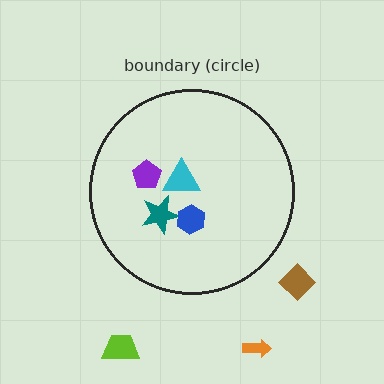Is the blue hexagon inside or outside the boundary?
Inside.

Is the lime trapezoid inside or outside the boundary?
Outside.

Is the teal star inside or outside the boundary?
Inside.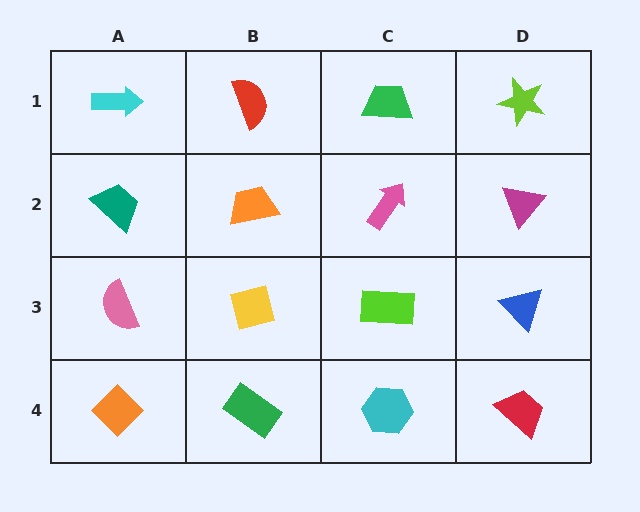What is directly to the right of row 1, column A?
A red semicircle.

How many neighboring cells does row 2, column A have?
3.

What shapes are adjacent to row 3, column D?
A magenta triangle (row 2, column D), a red trapezoid (row 4, column D), a lime rectangle (row 3, column C).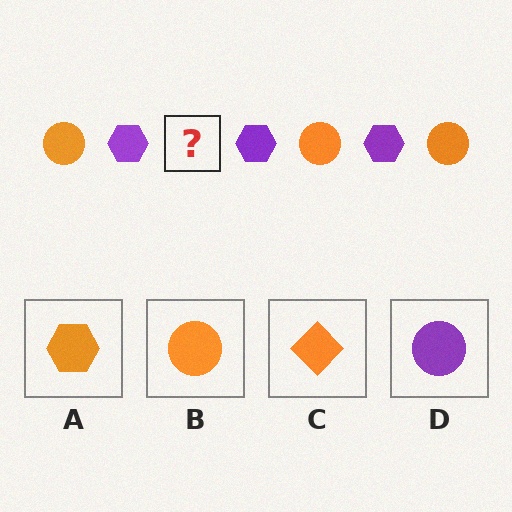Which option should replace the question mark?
Option B.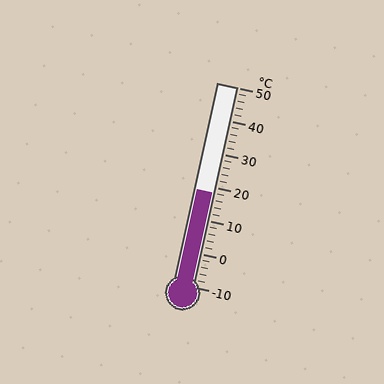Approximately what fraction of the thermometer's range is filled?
The thermometer is filled to approximately 45% of its range.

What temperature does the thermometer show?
The thermometer shows approximately 18°C.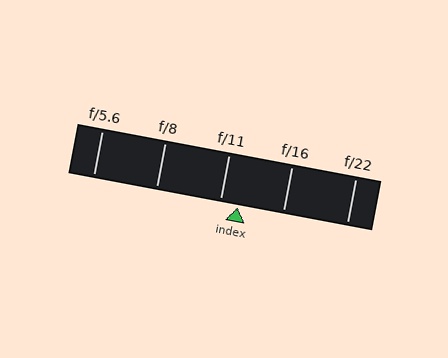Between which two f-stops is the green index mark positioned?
The index mark is between f/11 and f/16.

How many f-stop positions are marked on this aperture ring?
There are 5 f-stop positions marked.